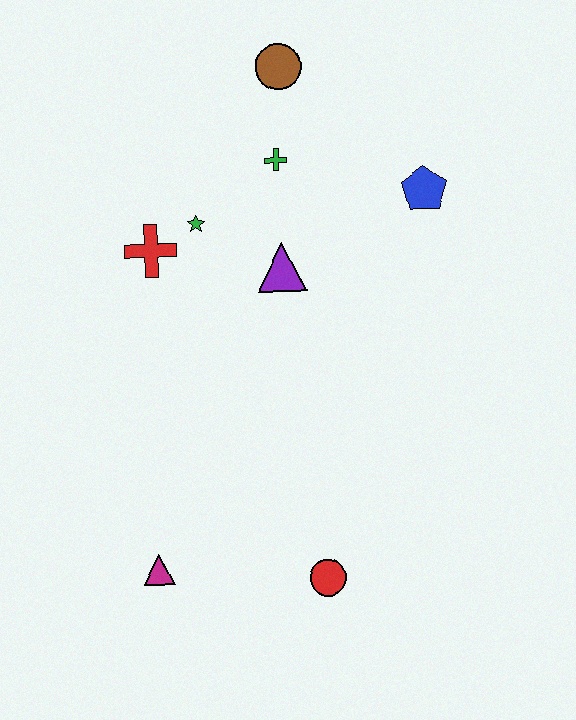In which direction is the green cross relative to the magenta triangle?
The green cross is above the magenta triangle.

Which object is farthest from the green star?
The red circle is farthest from the green star.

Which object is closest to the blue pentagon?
The green cross is closest to the blue pentagon.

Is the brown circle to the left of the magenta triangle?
No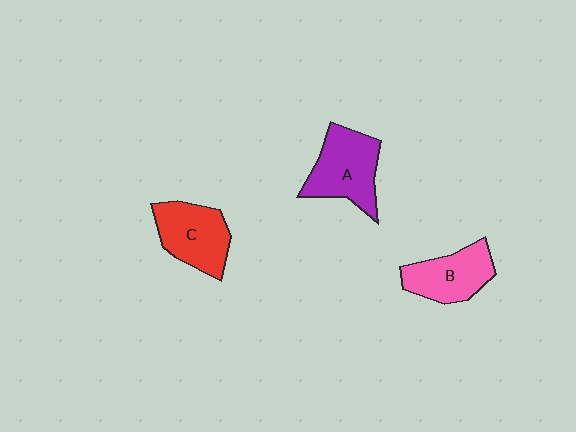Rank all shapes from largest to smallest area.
From largest to smallest: A (purple), C (red), B (pink).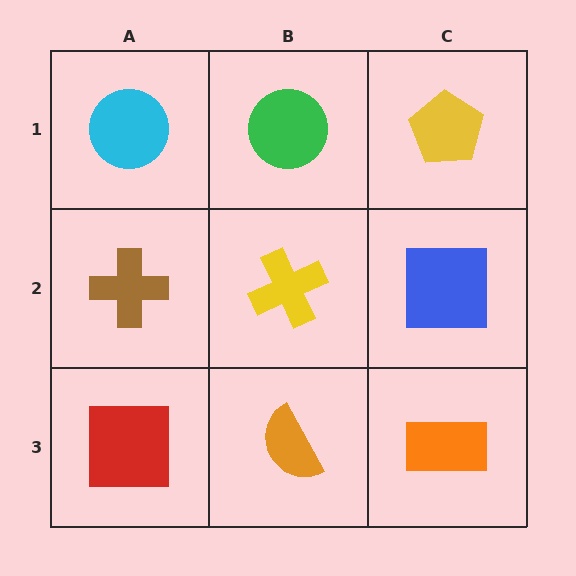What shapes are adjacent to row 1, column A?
A brown cross (row 2, column A), a green circle (row 1, column B).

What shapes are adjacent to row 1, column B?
A yellow cross (row 2, column B), a cyan circle (row 1, column A), a yellow pentagon (row 1, column C).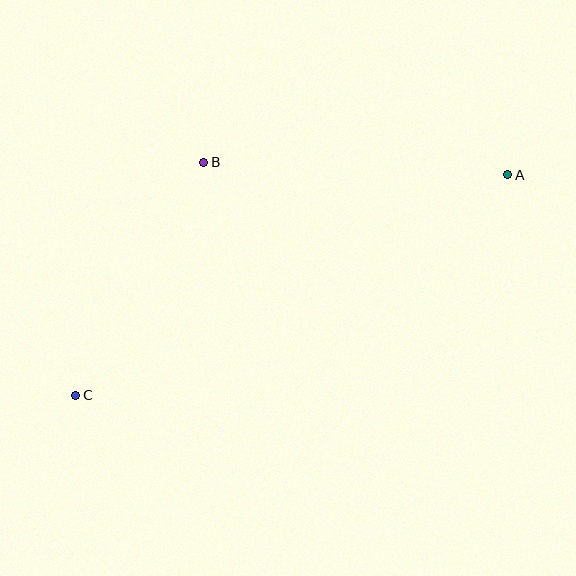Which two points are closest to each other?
Points B and C are closest to each other.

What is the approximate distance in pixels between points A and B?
The distance between A and B is approximately 305 pixels.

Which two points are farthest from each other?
Points A and C are farthest from each other.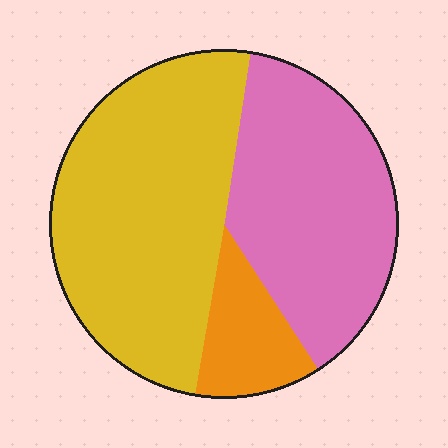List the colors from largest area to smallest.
From largest to smallest: yellow, pink, orange.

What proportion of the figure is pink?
Pink takes up about three eighths (3/8) of the figure.